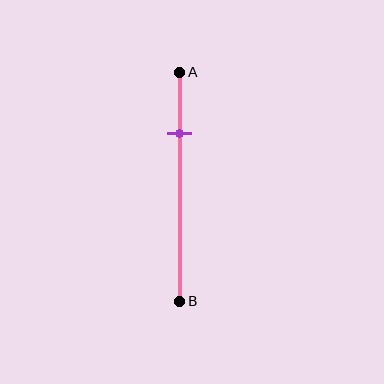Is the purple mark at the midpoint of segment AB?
No, the mark is at about 25% from A, not at the 50% midpoint.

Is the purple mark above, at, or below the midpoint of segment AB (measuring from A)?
The purple mark is above the midpoint of segment AB.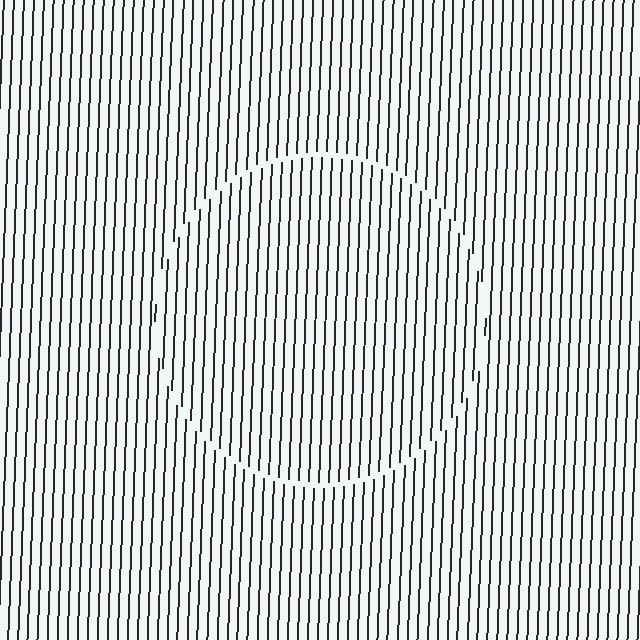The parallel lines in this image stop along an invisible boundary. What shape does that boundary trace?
An illusory circle. The interior of the shape contains the same grating, shifted by half a period — the contour is defined by the phase discontinuity where line-ends from the inner and outer gratings abut.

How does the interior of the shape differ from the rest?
The interior of the shape contains the same grating, shifted by half a period — the contour is defined by the phase discontinuity where line-ends from the inner and outer gratings abut.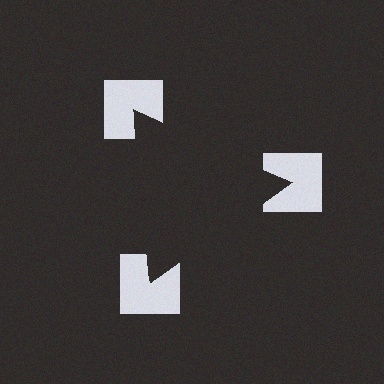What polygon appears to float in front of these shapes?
An illusory triangle — its edges are inferred from the aligned wedge cuts in the notched squares, not physically drawn.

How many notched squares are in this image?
There are 3 — one at each vertex of the illusory triangle.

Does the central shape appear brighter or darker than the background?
It typically appears slightly darker than the background, even though no actual brightness change is drawn.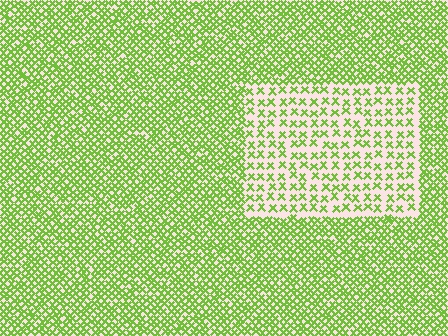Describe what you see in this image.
The image contains small lime elements arranged at two different densities. A rectangle-shaped region is visible where the elements are less densely packed than the surrounding area.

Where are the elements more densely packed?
The elements are more densely packed outside the rectangle boundary.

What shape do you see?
I see a rectangle.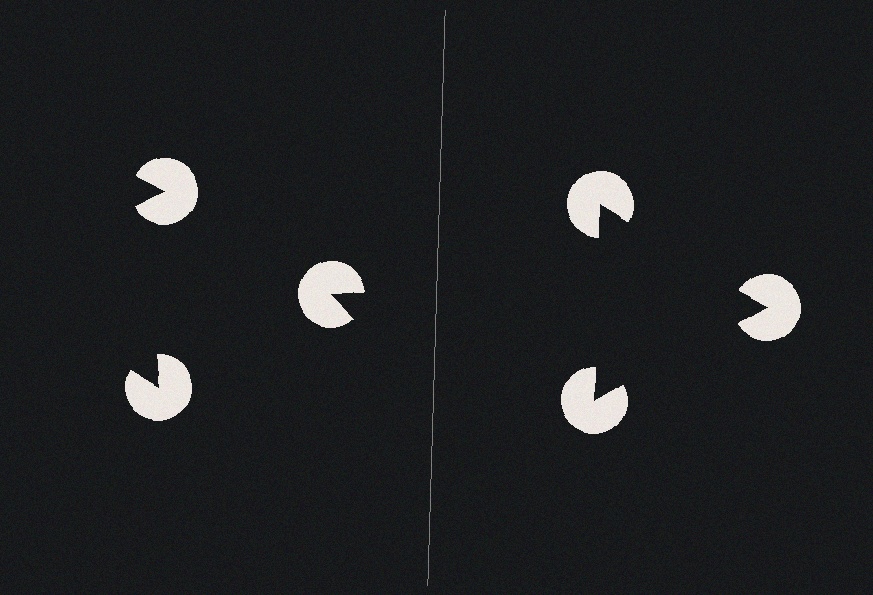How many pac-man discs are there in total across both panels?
6 — 3 on each side.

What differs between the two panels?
The pac-man discs are positioned identically on both sides; only the wedge orientations differ. On the right they align to a triangle; on the left they are misaligned.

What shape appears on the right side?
An illusory triangle.